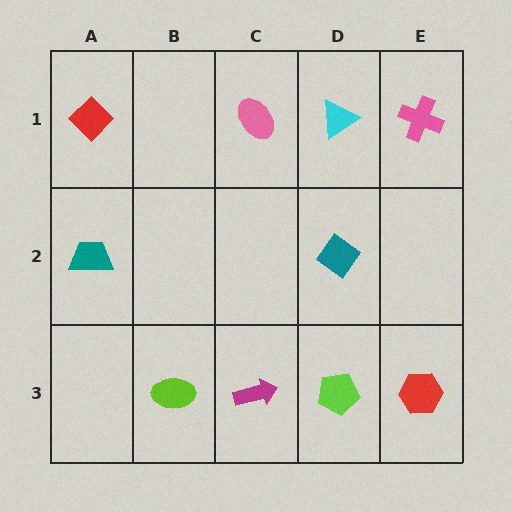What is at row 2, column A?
A teal trapezoid.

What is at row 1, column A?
A red diamond.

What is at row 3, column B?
A lime ellipse.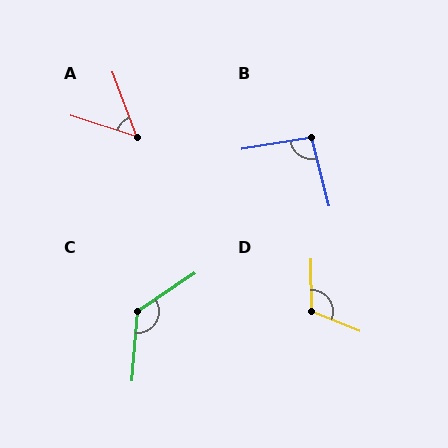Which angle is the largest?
C, at approximately 128 degrees.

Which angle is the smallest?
A, at approximately 51 degrees.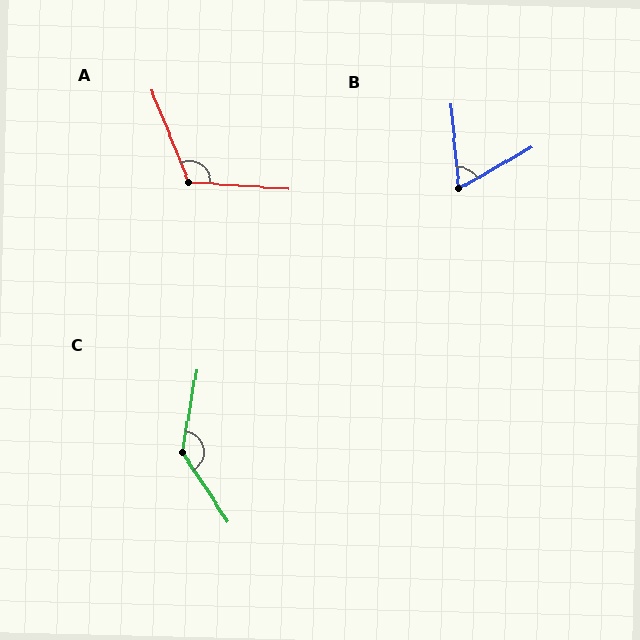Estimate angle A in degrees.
Approximately 116 degrees.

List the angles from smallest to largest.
B (65°), A (116°), C (137°).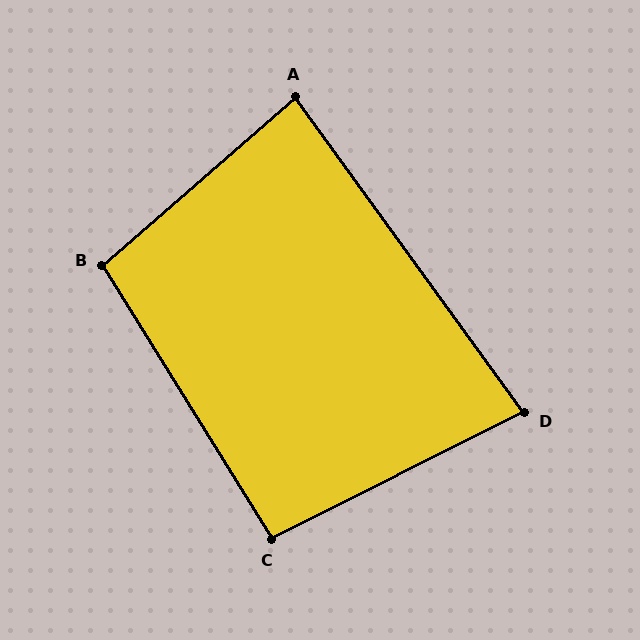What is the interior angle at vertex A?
Approximately 85 degrees (acute).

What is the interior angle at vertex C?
Approximately 95 degrees (obtuse).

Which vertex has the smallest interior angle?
D, at approximately 81 degrees.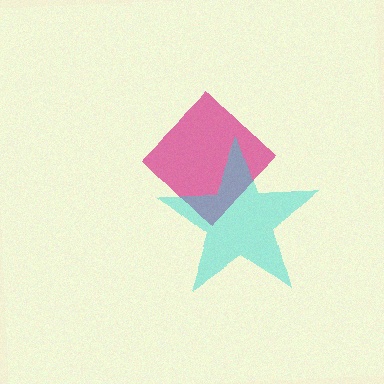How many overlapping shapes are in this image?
There are 2 overlapping shapes in the image.